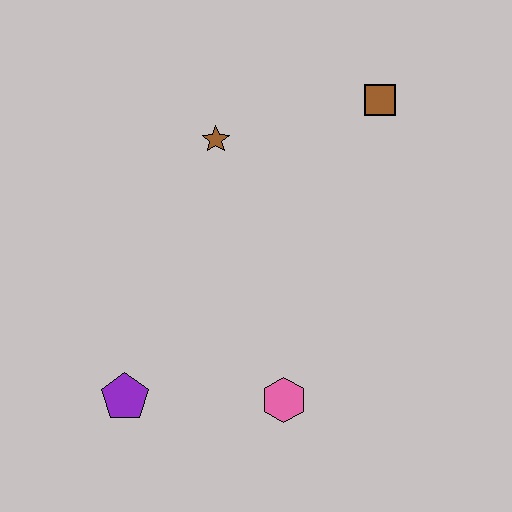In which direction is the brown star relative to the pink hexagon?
The brown star is above the pink hexagon.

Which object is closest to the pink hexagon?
The purple pentagon is closest to the pink hexagon.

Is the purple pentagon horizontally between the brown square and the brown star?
No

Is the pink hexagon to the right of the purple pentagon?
Yes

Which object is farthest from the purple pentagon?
The brown square is farthest from the purple pentagon.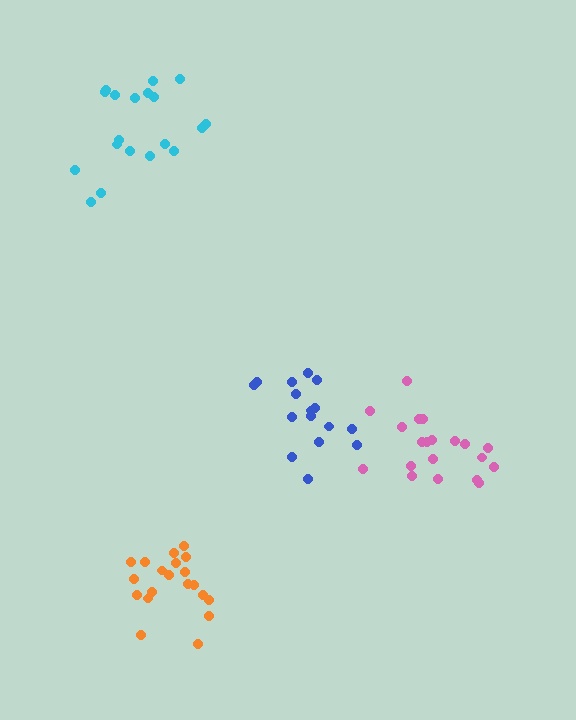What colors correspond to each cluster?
The clusters are colored: pink, blue, cyan, orange.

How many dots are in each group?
Group 1: 20 dots, Group 2: 16 dots, Group 3: 19 dots, Group 4: 20 dots (75 total).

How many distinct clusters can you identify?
There are 4 distinct clusters.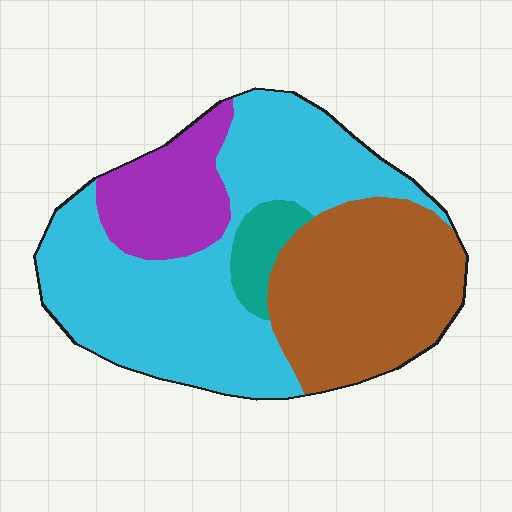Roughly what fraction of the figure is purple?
Purple covers roughly 15% of the figure.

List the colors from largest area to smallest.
From largest to smallest: cyan, brown, purple, teal.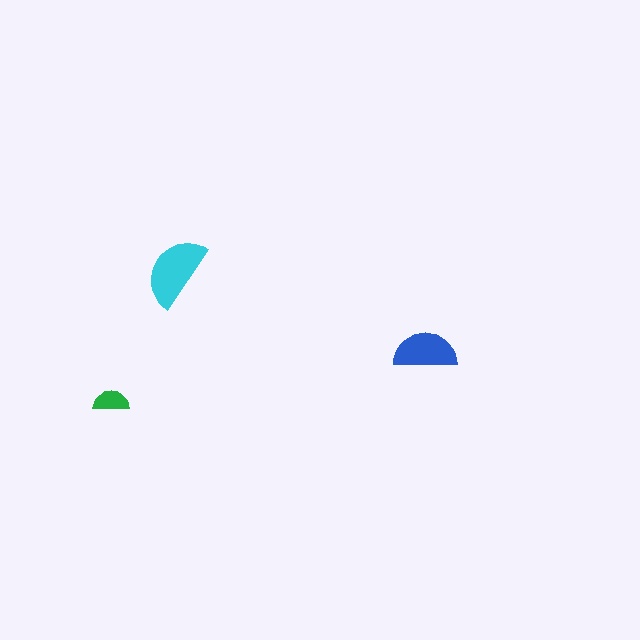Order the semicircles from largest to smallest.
the cyan one, the blue one, the green one.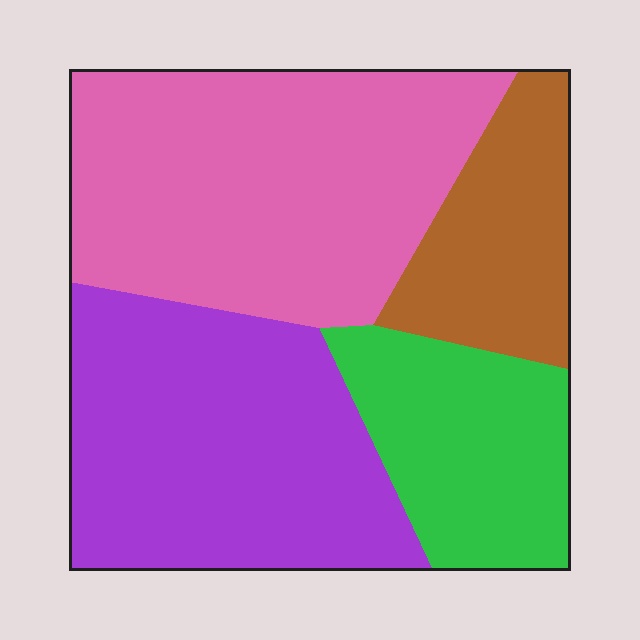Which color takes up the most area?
Pink, at roughly 35%.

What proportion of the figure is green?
Green covers roughly 15% of the figure.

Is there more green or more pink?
Pink.